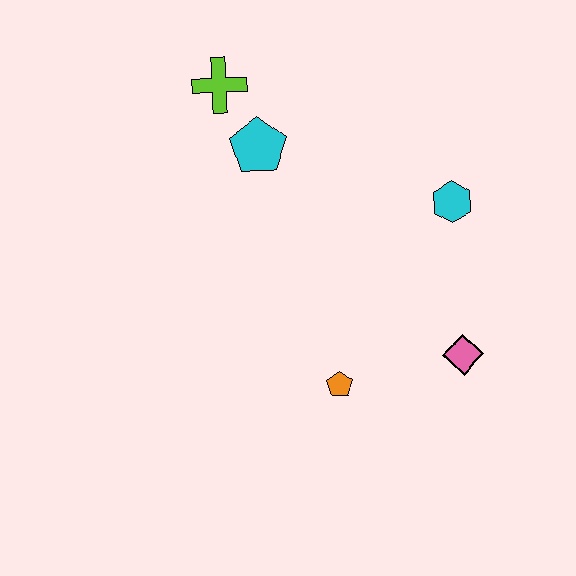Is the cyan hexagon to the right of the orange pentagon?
Yes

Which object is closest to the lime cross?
The cyan pentagon is closest to the lime cross.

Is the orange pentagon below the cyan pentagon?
Yes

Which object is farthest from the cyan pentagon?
The pink diamond is farthest from the cyan pentagon.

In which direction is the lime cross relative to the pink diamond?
The lime cross is above the pink diamond.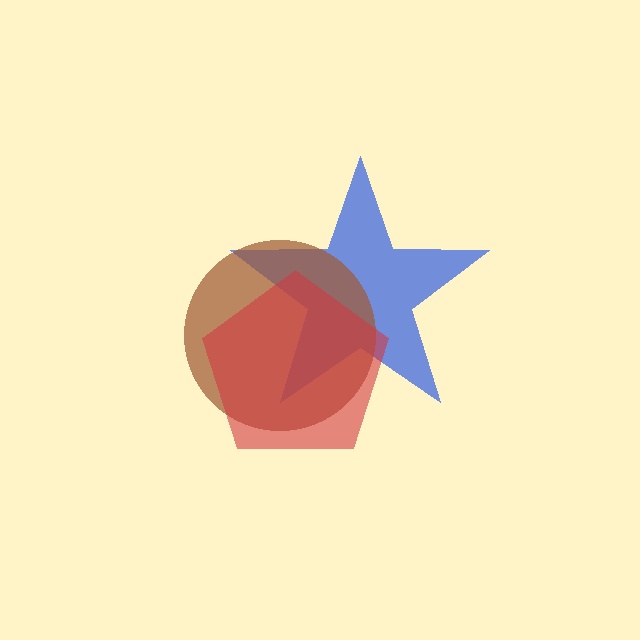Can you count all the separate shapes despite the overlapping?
Yes, there are 3 separate shapes.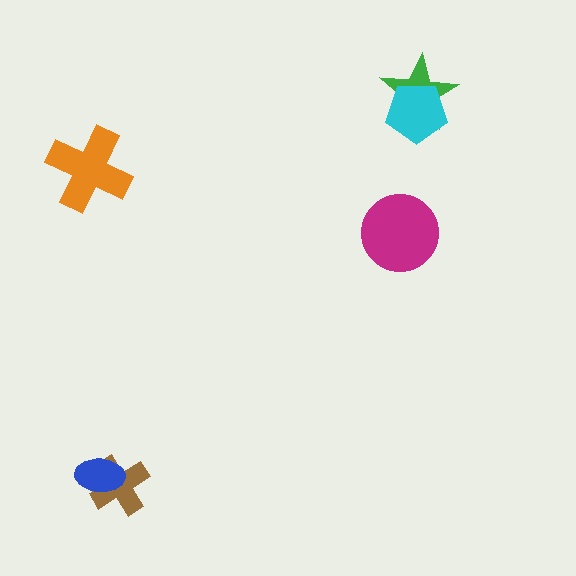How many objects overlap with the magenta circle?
0 objects overlap with the magenta circle.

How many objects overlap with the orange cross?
0 objects overlap with the orange cross.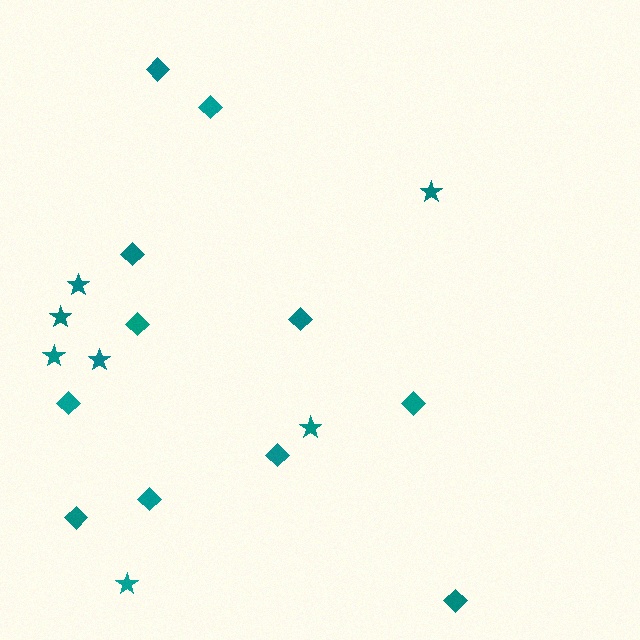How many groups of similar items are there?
There are 2 groups: one group of diamonds (11) and one group of stars (7).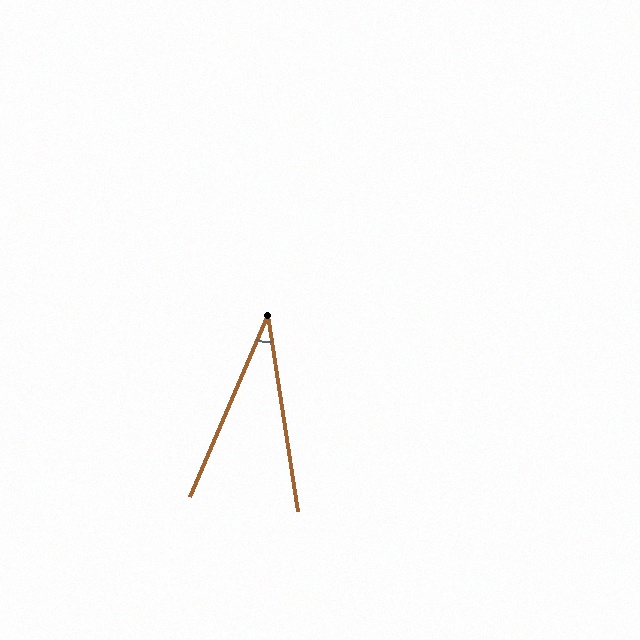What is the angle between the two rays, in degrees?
Approximately 32 degrees.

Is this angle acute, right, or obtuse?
It is acute.